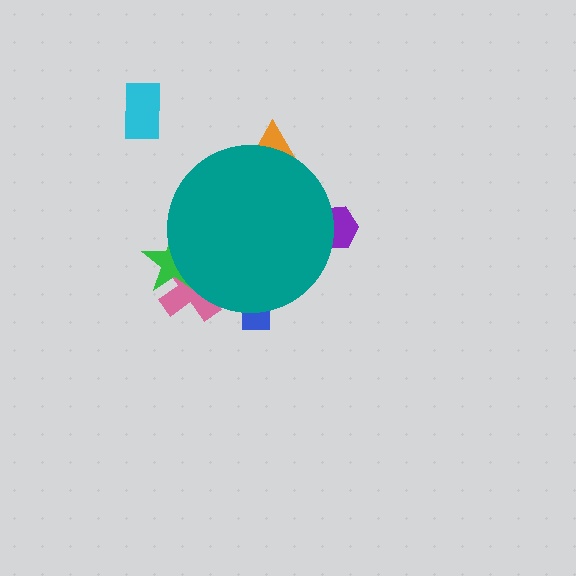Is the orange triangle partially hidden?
Yes, the orange triangle is partially hidden behind the teal circle.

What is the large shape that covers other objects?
A teal circle.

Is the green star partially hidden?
Yes, the green star is partially hidden behind the teal circle.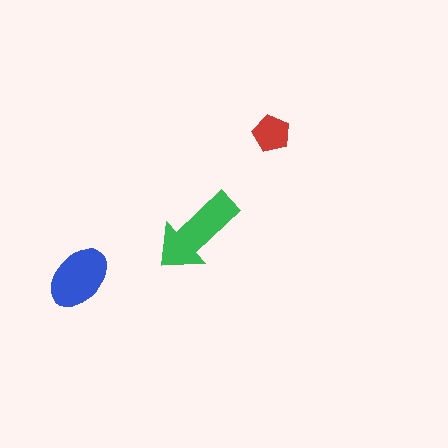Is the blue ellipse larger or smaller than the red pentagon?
Larger.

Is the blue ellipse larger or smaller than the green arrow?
Smaller.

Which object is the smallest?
The red pentagon.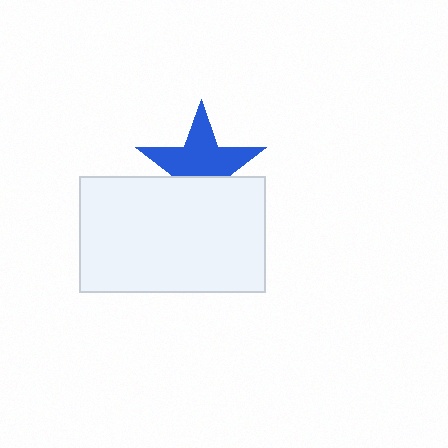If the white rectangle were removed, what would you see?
You would see the complete blue star.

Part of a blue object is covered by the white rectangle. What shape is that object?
It is a star.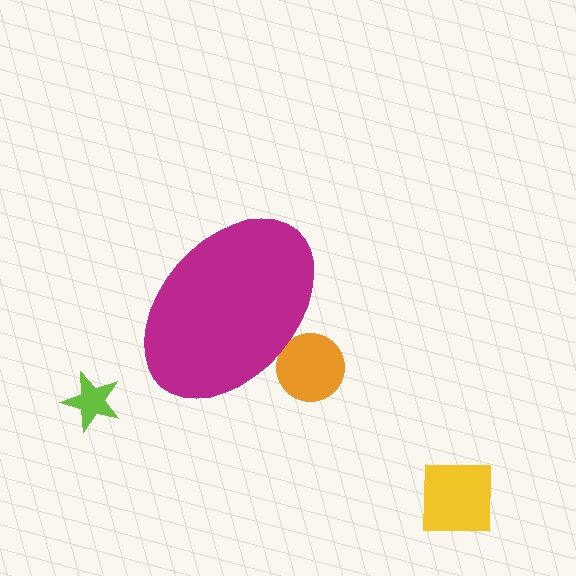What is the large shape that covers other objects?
A magenta ellipse.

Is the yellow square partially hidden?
No, the yellow square is fully visible.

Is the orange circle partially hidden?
Yes, the orange circle is partially hidden behind the magenta ellipse.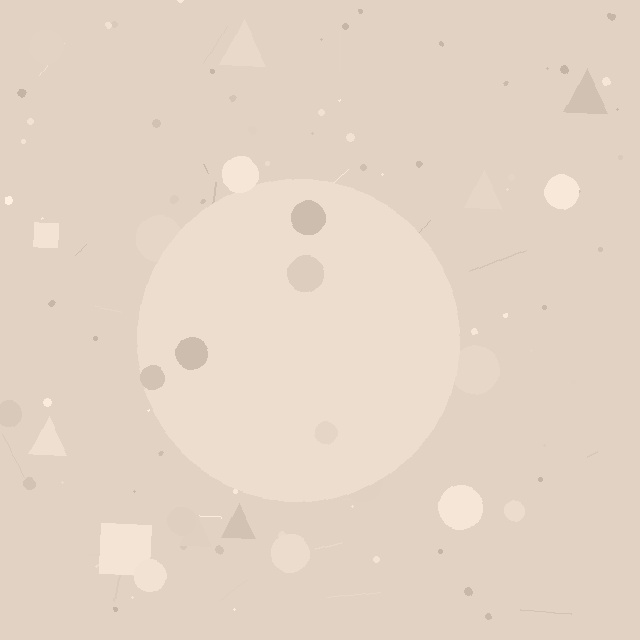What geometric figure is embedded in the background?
A circle is embedded in the background.